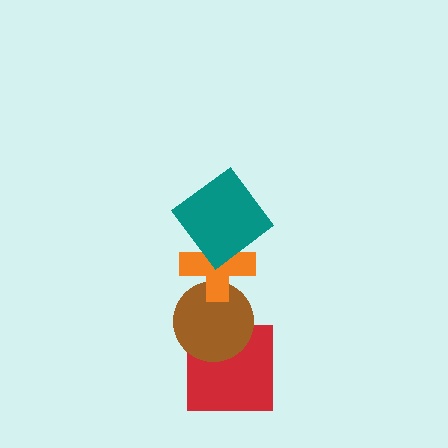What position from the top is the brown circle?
The brown circle is 3rd from the top.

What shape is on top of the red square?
The brown circle is on top of the red square.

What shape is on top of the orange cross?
The teal diamond is on top of the orange cross.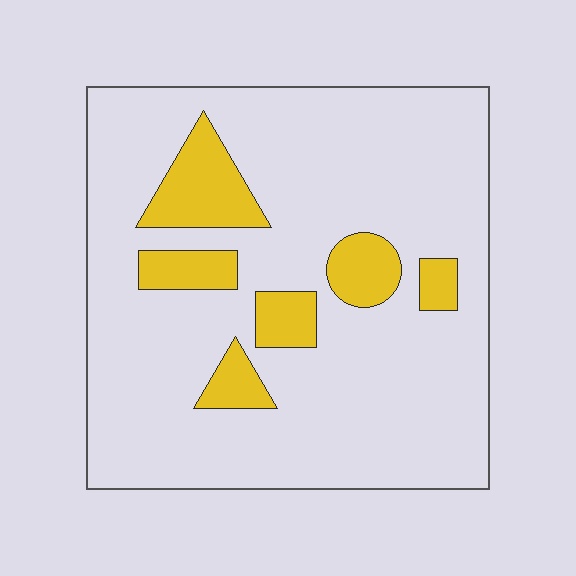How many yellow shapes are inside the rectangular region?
6.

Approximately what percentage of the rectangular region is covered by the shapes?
Approximately 15%.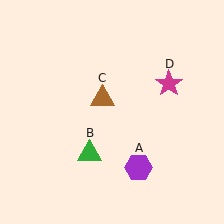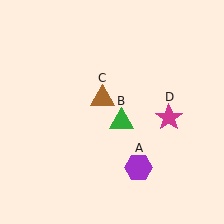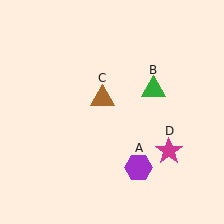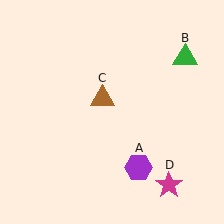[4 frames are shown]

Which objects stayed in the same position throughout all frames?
Purple hexagon (object A) and brown triangle (object C) remained stationary.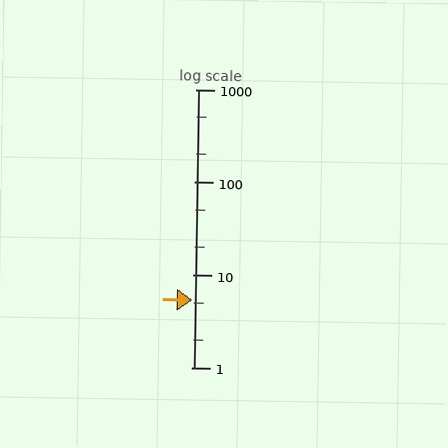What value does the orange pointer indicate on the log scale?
The pointer indicates approximately 5.3.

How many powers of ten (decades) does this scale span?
The scale spans 3 decades, from 1 to 1000.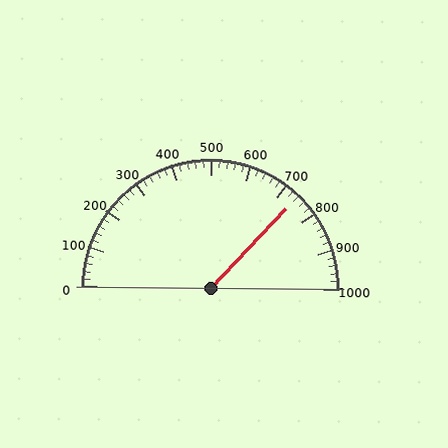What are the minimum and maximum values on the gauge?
The gauge ranges from 0 to 1000.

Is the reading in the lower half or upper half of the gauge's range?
The reading is in the upper half of the range (0 to 1000).